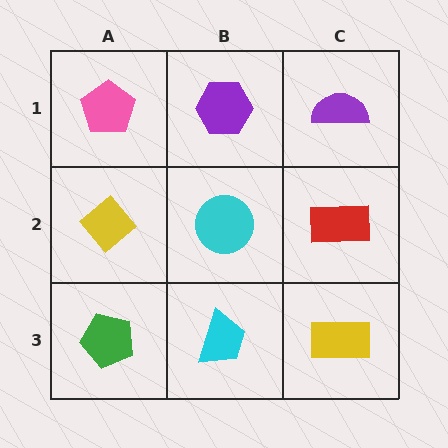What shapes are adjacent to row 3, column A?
A yellow diamond (row 2, column A), a cyan trapezoid (row 3, column B).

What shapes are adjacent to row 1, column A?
A yellow diamond (row 2, column A), a purple hexagon (row 1, column B).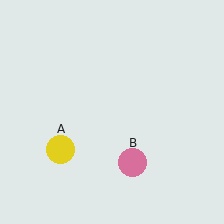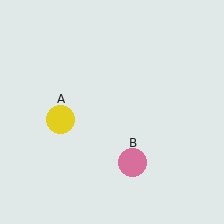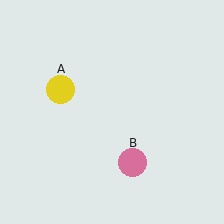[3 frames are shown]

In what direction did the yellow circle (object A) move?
The yellow circle (object A) moved up.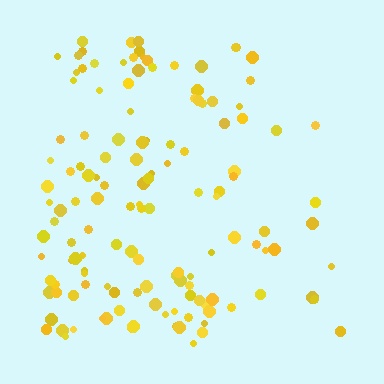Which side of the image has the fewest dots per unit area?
The right.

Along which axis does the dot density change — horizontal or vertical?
Horizontal.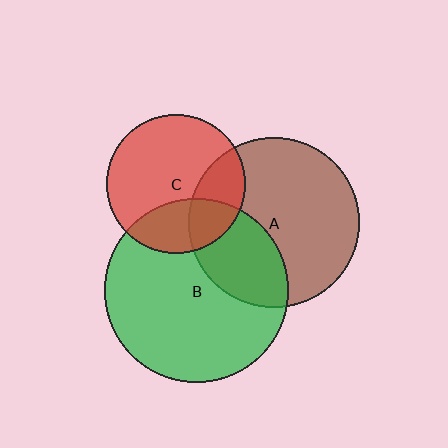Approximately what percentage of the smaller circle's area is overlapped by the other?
Approximately 35%.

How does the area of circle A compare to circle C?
Approximately 1.5 times.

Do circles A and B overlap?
Yes.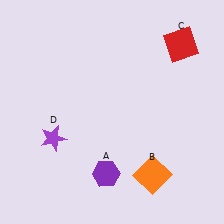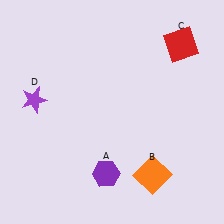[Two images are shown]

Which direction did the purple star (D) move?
The purple star (D) moved up.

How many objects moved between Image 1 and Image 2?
1 object moved between the two images.